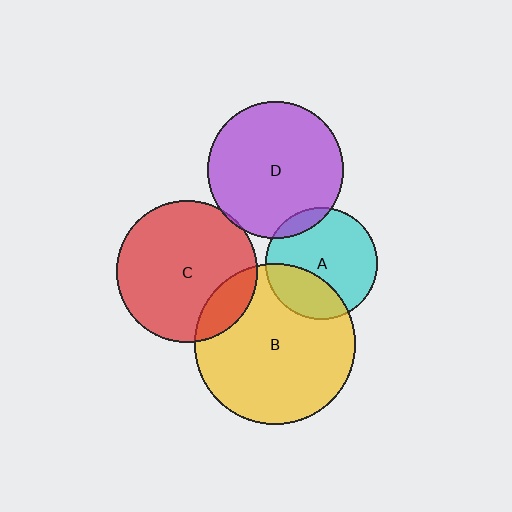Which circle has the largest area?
Circle B (yellow).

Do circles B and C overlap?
Yes.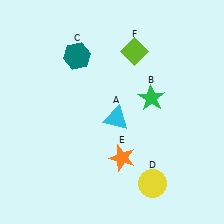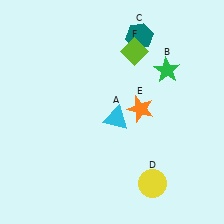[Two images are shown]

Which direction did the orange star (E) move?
The orange star (E) moved up.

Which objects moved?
The objects that moved are: the green star (B), the teal hexagon (C), the orange star (E).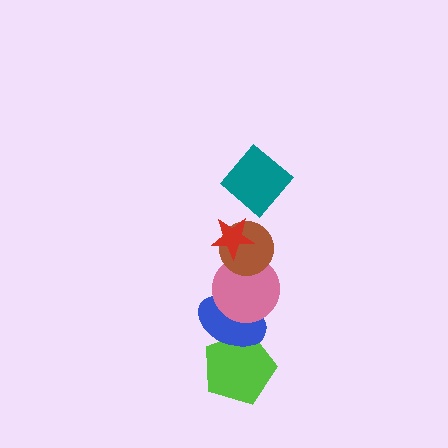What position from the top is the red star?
The red star is 2nd from the top.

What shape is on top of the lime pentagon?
The blue ellipse is on top of the lime pentagon.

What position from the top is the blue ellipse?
The blue ellipse is 5th from the top.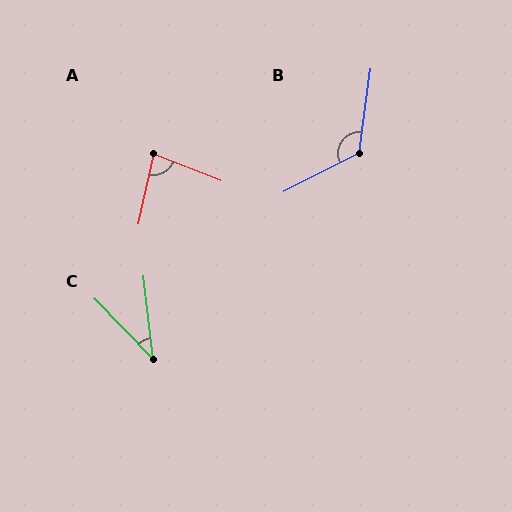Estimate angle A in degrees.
Approximately 81 degrees.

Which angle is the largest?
B, at approximately 124 degrees.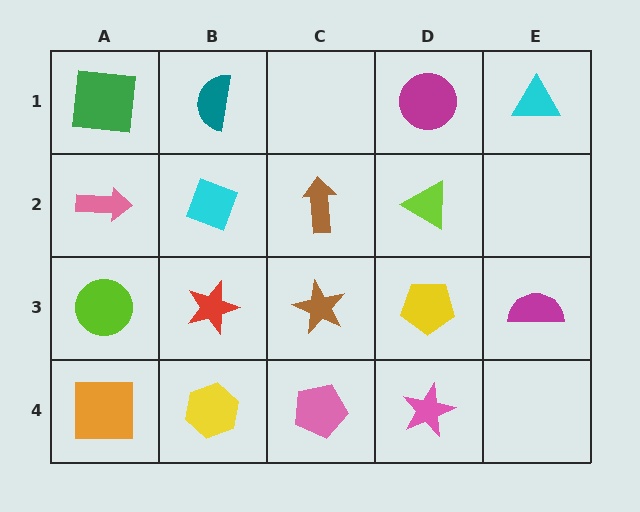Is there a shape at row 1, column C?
No, that cell is empty.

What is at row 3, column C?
A brown star.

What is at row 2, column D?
A lime triangle.